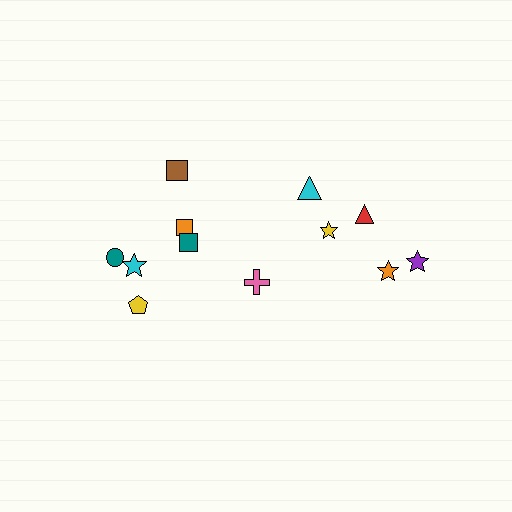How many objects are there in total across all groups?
There are 12 objects.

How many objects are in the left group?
There are 7 objects.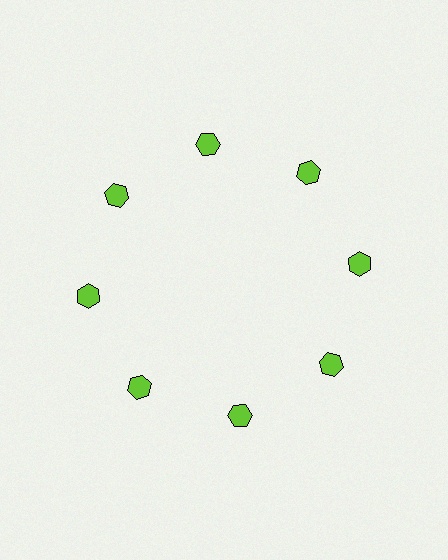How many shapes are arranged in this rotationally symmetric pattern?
There are 8 shapes, arranged in 8 groups of 1.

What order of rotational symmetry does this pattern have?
This pattern has 8-fold rotational symmetry.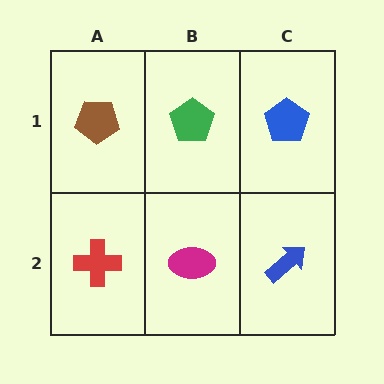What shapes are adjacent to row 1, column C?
A blue arrow (row 2, column C), a green pentagon (row 1, column B).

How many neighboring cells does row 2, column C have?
2.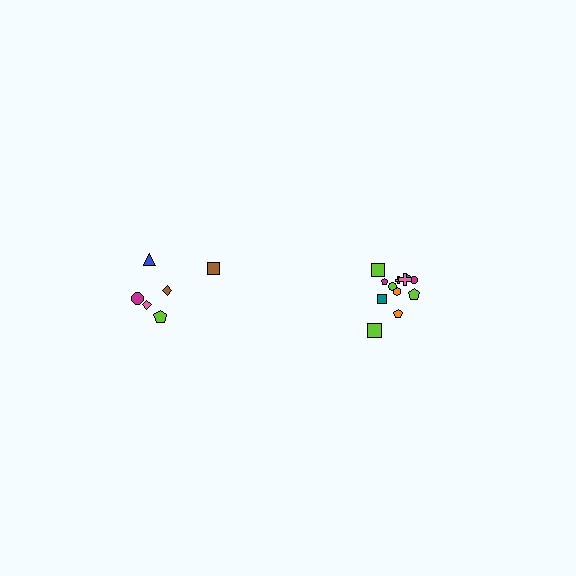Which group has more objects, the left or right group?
The right group.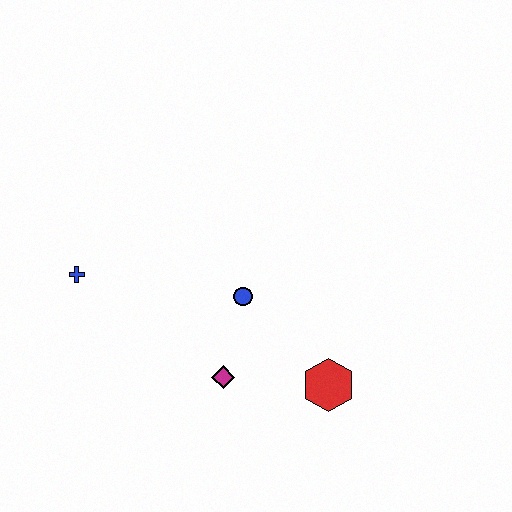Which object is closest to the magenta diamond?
The blue circle is closest to the magenta diamond.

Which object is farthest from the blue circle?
The blue cross is farthest from the blue circle.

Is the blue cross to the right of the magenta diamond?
No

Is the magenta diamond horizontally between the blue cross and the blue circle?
Yes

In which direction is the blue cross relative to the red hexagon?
The blue cross is to the left of the red hexagon.